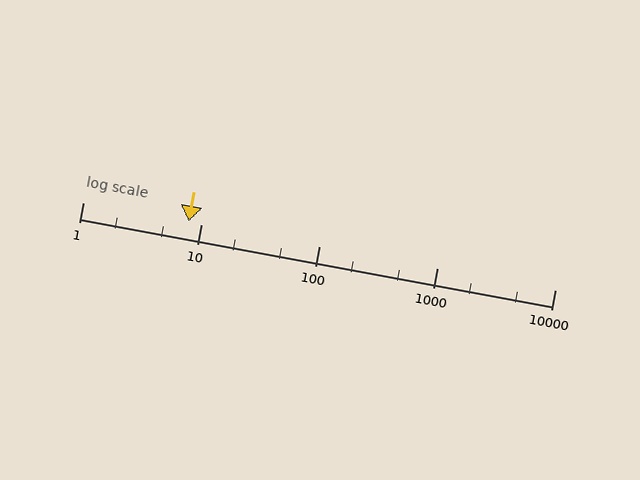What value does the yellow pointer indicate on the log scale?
The pointer indicates approximately 7.8.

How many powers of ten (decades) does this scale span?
The scale spans 4 decades, from 1 to 10000.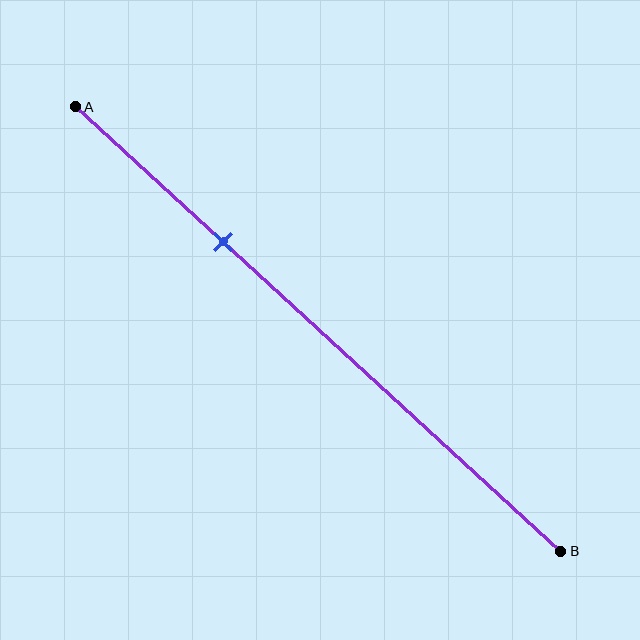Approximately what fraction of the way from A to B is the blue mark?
The blue mark is approximately 30% of the way from A to B.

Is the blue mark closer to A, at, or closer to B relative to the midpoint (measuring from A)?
The blue mark is closer to point A than the midpoint of segment AB.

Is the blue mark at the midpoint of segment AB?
No, the mark is at about 30% from A, not at the 50% midpoint.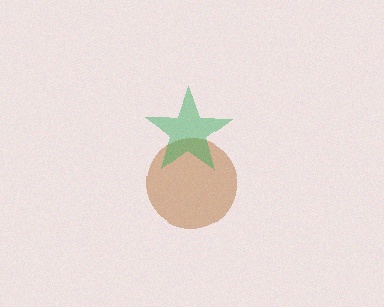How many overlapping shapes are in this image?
There are 2 overlapping shapes in the image.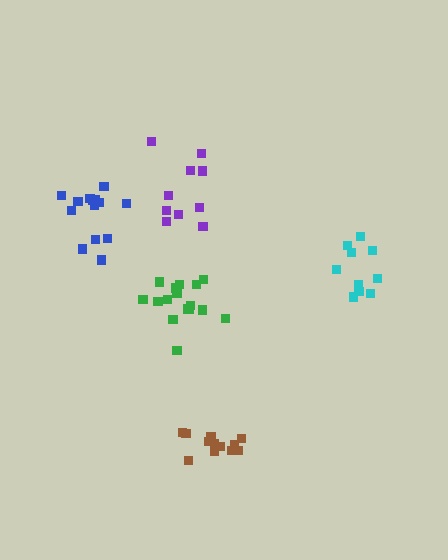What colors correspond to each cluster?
The clusters are colored: cyan, blue, purple, brown, green.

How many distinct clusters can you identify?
There are 5 distinct clusters.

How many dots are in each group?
Group 1: 10 dots, Group 2: 14 dots, Group 3: 10 dots, Group 4: 12 dots, Group 5: 16 dots (62 total).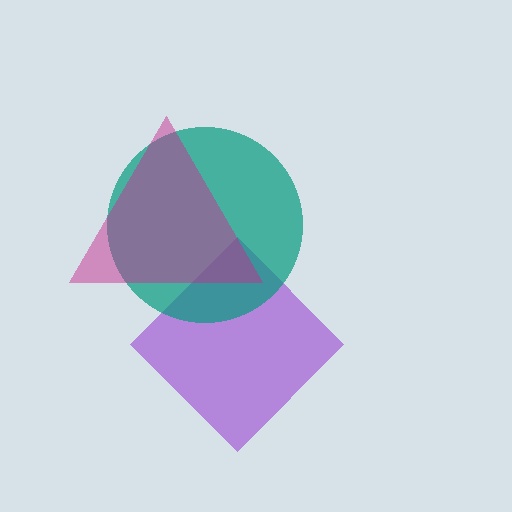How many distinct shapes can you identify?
There are 3 distinct shapes: a purple diamond, a teal circle, a magenta triangle.